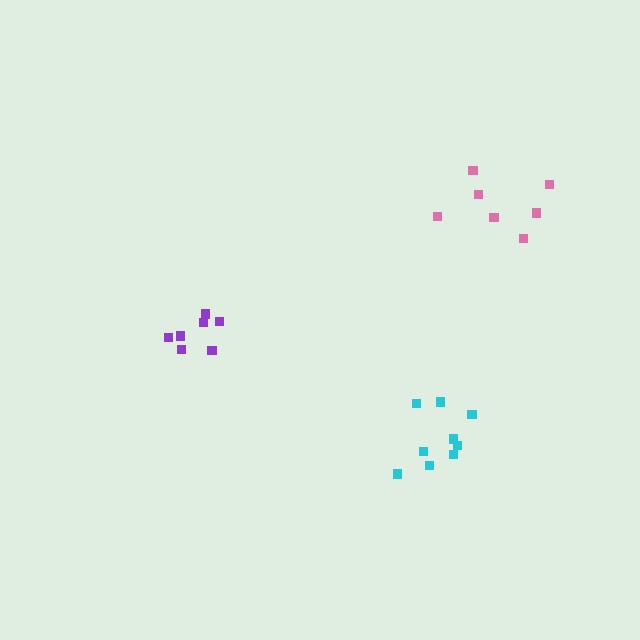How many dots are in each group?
Group 1: 7 dots, Group 2: 7 dots, Group 3: 9 dots (23 total).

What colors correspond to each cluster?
The clusters are colored: purple, pink, cyan.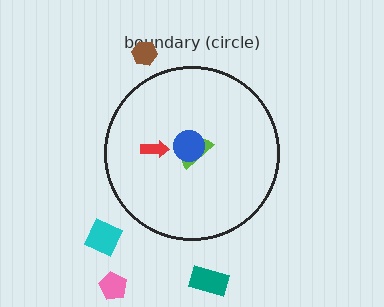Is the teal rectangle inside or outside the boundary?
Outside.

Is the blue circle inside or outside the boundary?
Inside.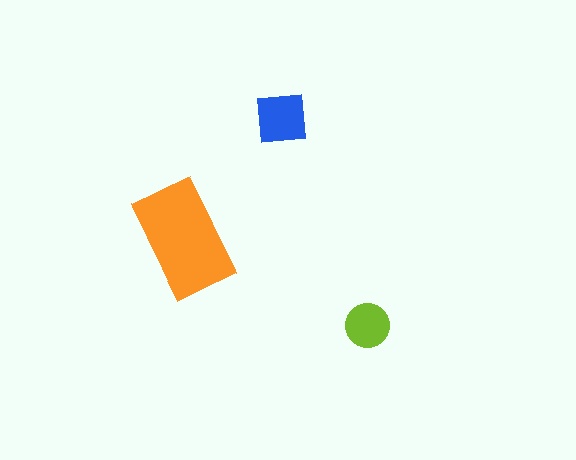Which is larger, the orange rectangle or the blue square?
The orange rectangle.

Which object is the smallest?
The lime circle.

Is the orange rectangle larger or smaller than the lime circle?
Larger.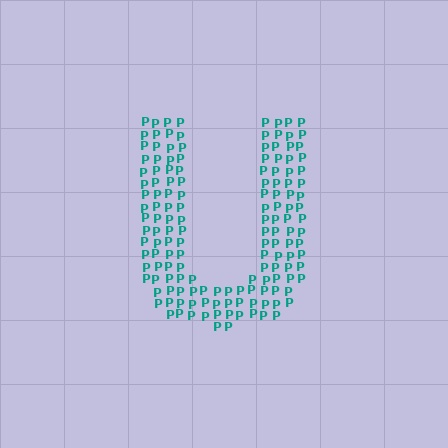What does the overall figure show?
The overall figure shows the letter U.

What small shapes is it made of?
It is made of small letter P's.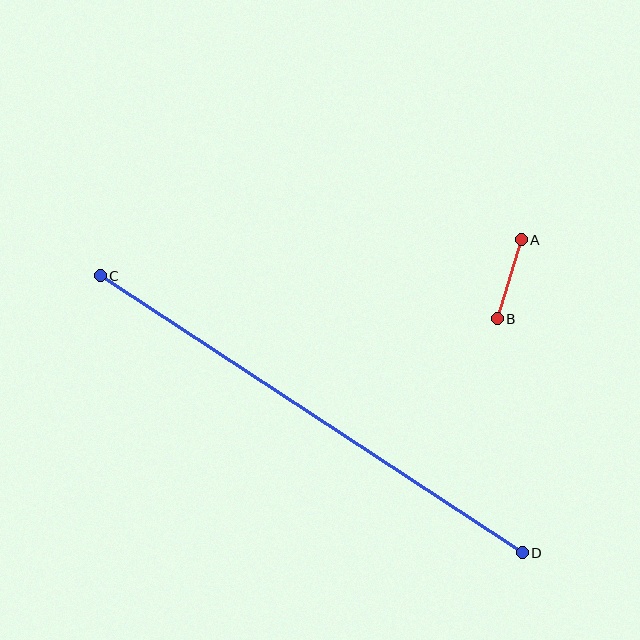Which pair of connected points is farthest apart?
Points C and D are farthest apart.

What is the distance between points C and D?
The distance is approximately 505 pixels.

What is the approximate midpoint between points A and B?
The midpoint is at approximately (509, 279) pixels.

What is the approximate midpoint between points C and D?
The midpoint is at approximately (311, 414) pixels.